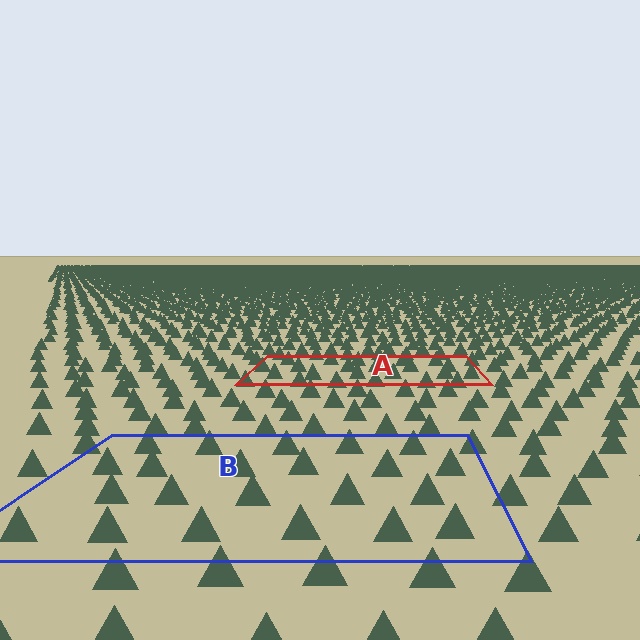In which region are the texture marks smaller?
The texture marks are smaller in region A, because it is farther away.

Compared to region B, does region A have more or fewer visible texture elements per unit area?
Region A has more texture elements per unit area — they are packed more densely because it is farther away.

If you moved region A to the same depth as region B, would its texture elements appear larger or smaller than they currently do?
They would appear larger. At a closer depth, the same texture elements are projected at a bigger on-screen size.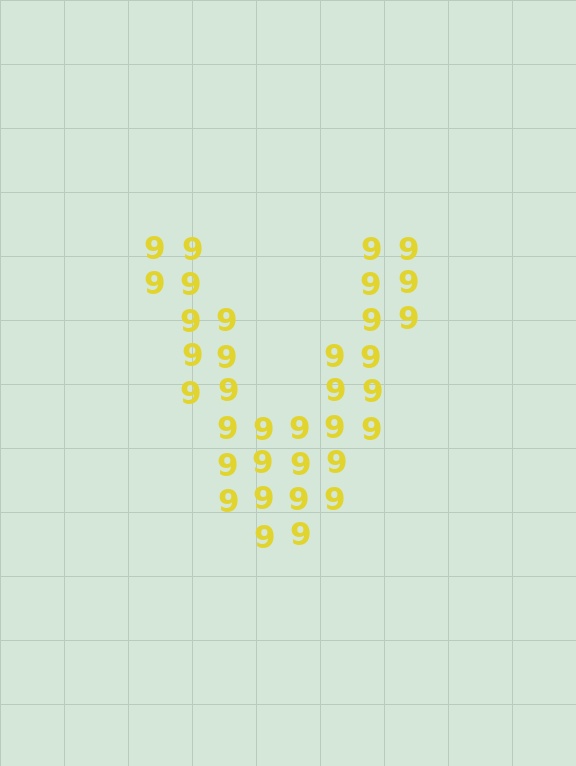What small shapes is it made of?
It is made of small digit 9's.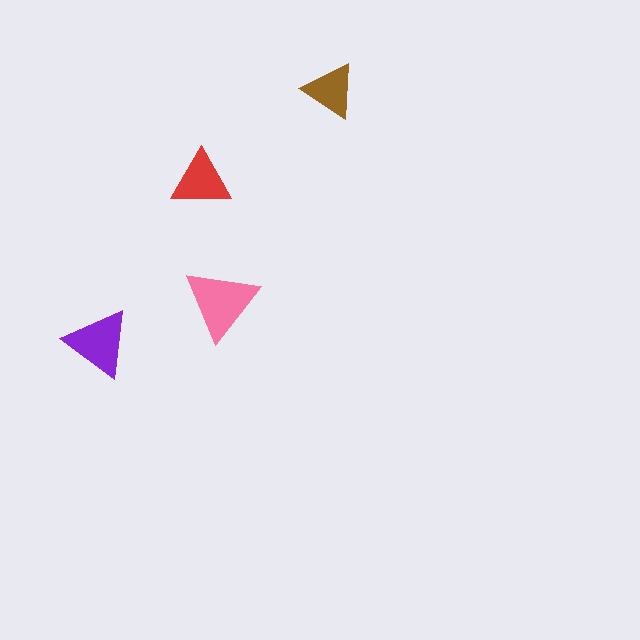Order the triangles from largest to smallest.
the pink one, the purple one, the red one, the brown one.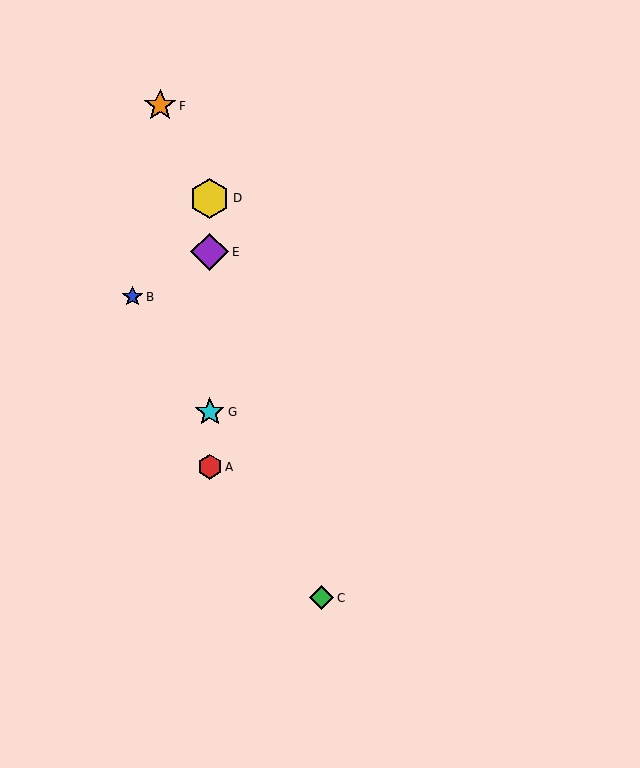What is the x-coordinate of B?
Object B is at x≈132.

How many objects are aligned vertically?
4 objects (A, D, E, G) are aligned vertically.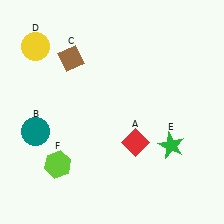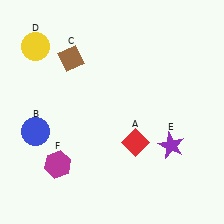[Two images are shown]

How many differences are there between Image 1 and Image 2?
There are 3 differences between the two images.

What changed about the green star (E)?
In Image 1, E is green. In Image 2, it changed to purple.